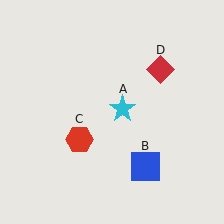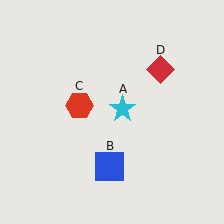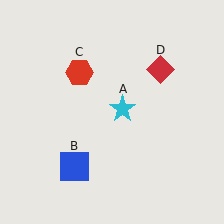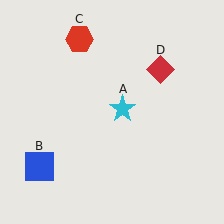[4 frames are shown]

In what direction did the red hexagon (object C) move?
The red hexagon (object C) moved up.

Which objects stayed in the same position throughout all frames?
Cyan star (object A) and red diamond (object D) remained stationary.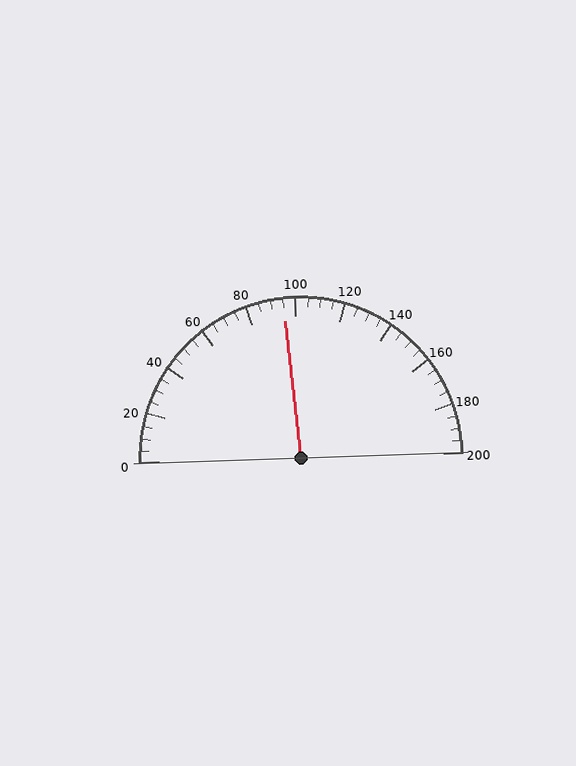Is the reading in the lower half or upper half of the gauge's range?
The reading is in the lower half of the range (0 to 200).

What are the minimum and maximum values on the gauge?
The gauge ranges from 0 to 200.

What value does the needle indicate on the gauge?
The needle indicates approximately 95.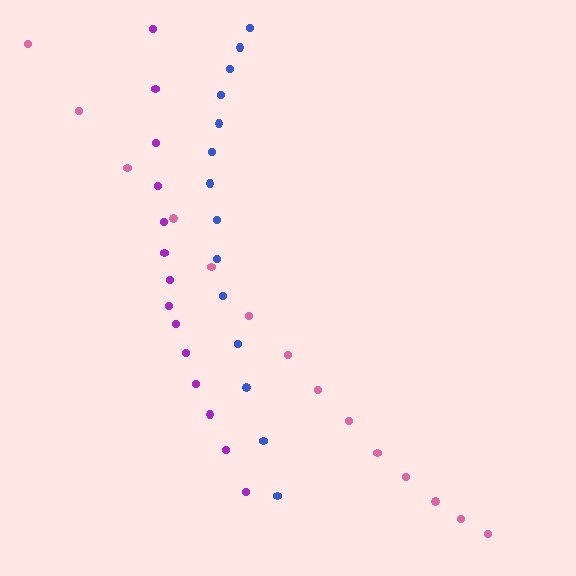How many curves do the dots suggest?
There are 3 distinct paths.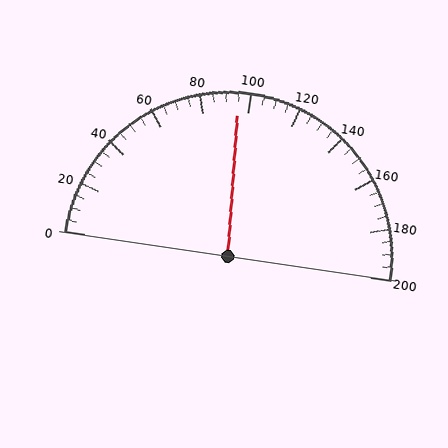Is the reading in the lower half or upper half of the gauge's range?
The reading is in the lower half of the range (0 to 200).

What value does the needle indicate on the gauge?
The needle indicates approximately 95.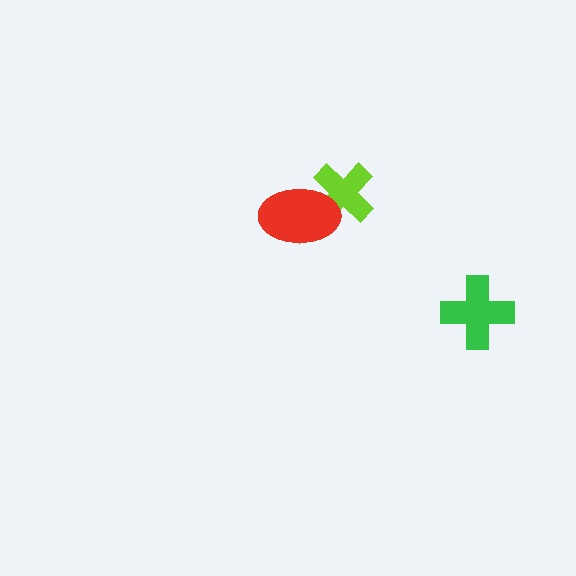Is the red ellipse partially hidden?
No, no other shape covers it.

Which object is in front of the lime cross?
The red ellipse is in front of the lime cross.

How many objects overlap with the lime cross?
1 object overlaps with the lime cross.